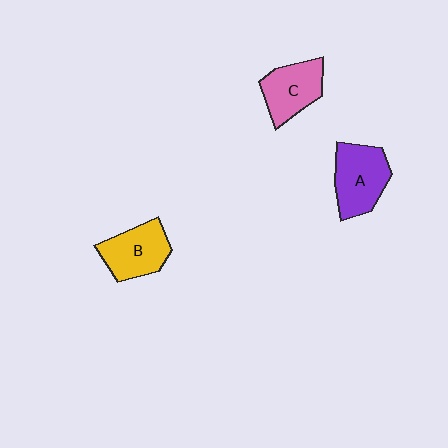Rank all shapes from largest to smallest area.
From largest to smallest: A (purple), B (yellow), C (pink).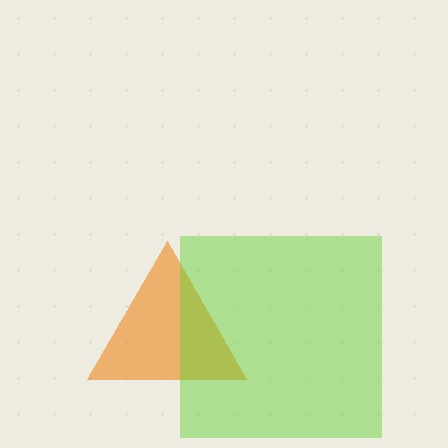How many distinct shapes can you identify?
There are 2 distinct shapes: an orange triangle, a lime square.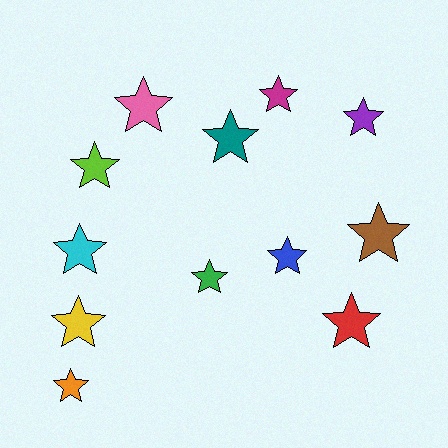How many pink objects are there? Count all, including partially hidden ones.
There is 1 pink object.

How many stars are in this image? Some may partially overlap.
There are 12 stars.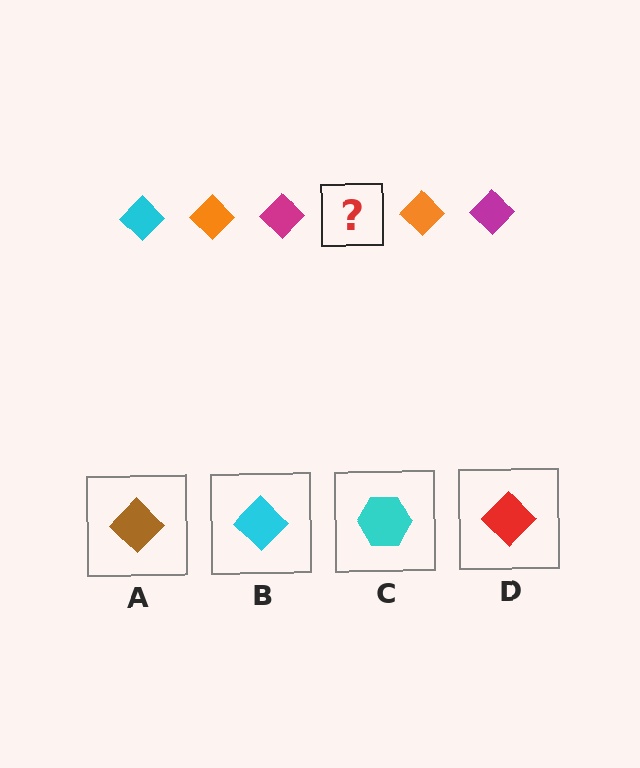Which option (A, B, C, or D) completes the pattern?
B.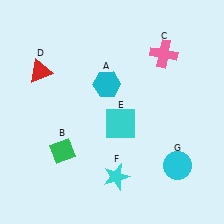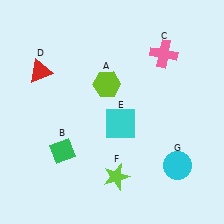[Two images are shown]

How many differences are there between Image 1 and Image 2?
There are 2 differences between the two images.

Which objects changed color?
A changed from cyan to lime. F changed from cyan to lime.